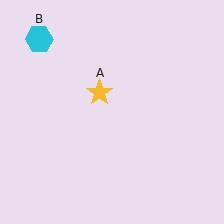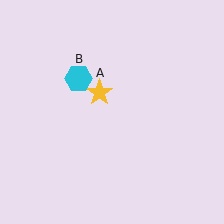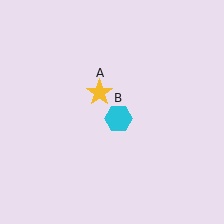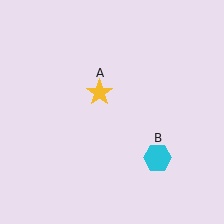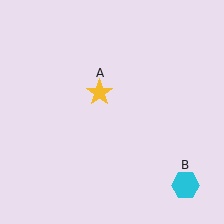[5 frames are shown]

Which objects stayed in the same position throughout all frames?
Yellow star (object A) remained stationary.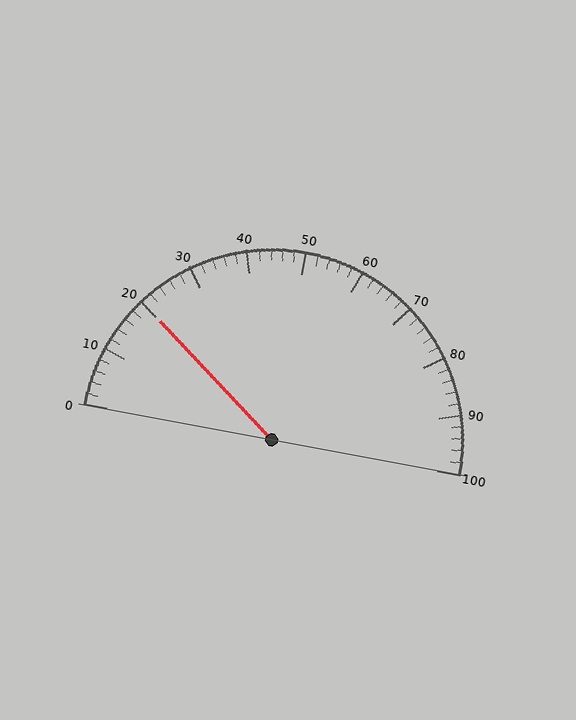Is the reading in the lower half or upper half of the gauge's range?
The reading is in the lower half of the range (0 to 100).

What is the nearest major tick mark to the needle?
The nearest major tick mark is 20.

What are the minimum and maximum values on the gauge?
The gauge ranges from 0 to 100.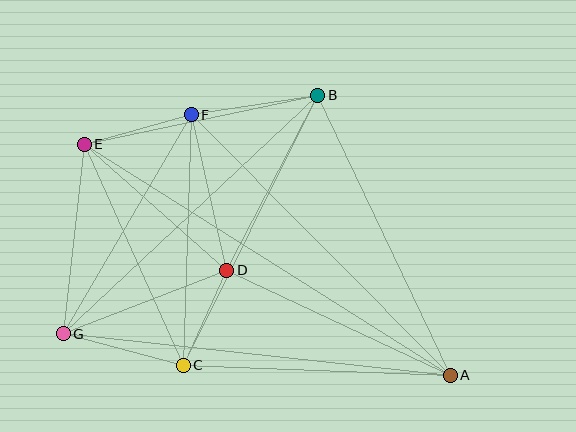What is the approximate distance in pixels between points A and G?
The distance between A and G is approximately 389 pixels.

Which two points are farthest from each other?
Points A and E are farthest from each other.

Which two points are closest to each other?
Points C and D are closest to each other.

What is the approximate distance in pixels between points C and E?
The distance between C and E is approximately 242 pixels.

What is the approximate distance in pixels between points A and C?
The distance between A and C is approximately 267 pixels.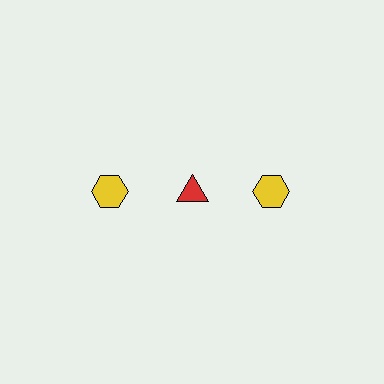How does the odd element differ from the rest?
It differs in both color (red instead of yellow) and shape (triangle instead of hexagon).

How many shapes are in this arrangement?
There are 3 shapes arranged in a grid pattern.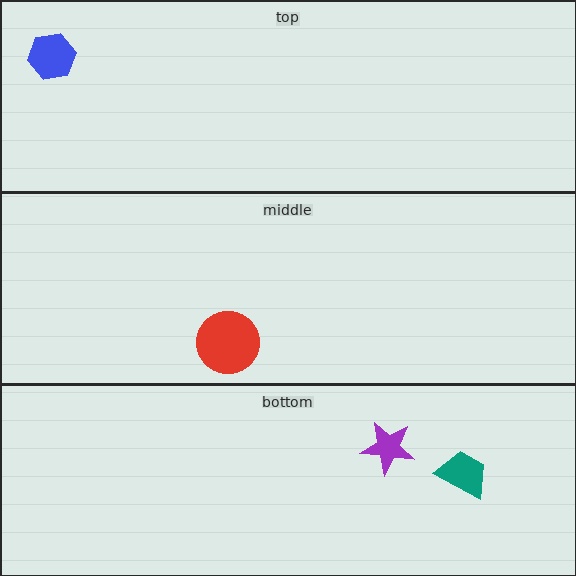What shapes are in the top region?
The blue hexagon.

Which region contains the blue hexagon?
The top region.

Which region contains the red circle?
The middle region.